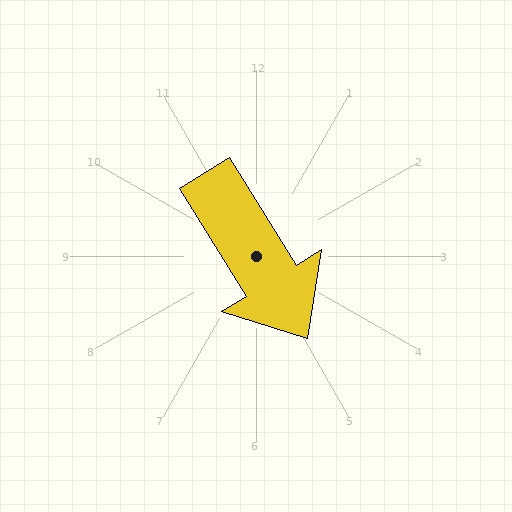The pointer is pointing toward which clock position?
Roughly 5 o'clock.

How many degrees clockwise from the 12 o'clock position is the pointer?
Approximately 148 degrees.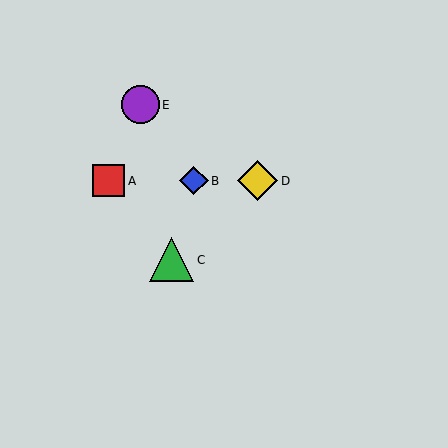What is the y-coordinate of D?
Object D is at y≈181.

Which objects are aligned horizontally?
Objects A, B, D are aligned horizontally.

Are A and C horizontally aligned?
No, A is at y≈181 and C is at y≈260.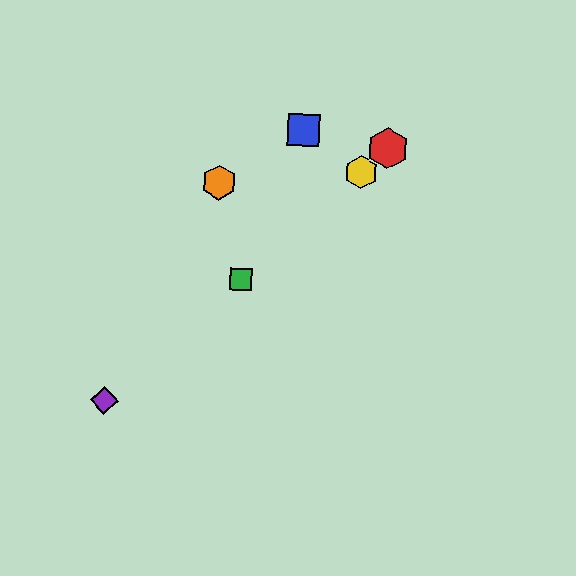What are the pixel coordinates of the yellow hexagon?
The yellow hexagon is at (361, 172).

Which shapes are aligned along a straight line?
The red hexagon, the green square, the yellow hexagon, the purple diamond are aligned along a straight line.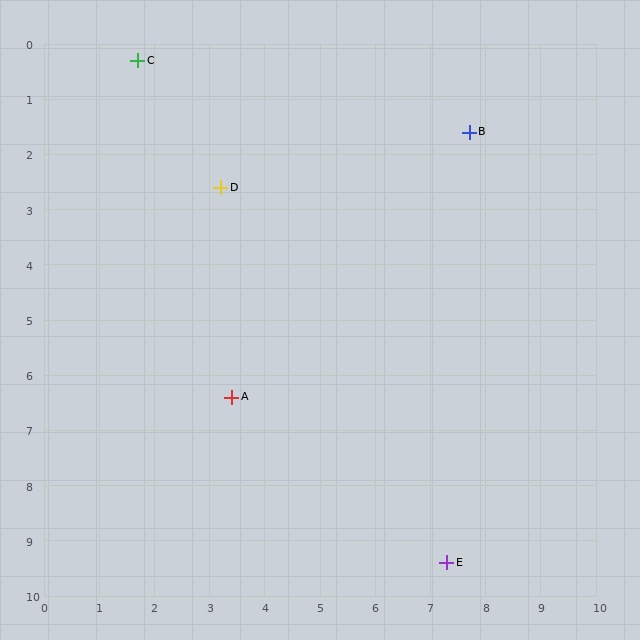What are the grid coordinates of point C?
Point C is at approximately (1.7, 0.3).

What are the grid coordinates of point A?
Point A is at approximately (3.4, 6.4).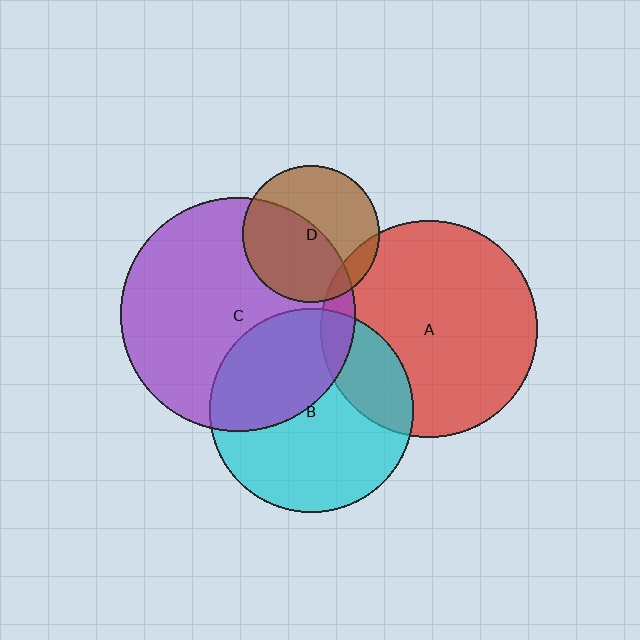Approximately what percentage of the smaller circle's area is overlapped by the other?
Approximately 10%.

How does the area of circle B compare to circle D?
Approximately 2.2 times.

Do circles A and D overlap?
Yes.